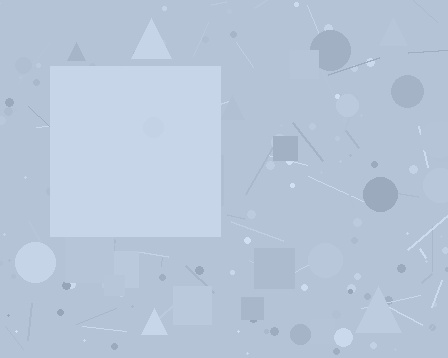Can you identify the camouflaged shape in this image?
The camouflaged shape is a square.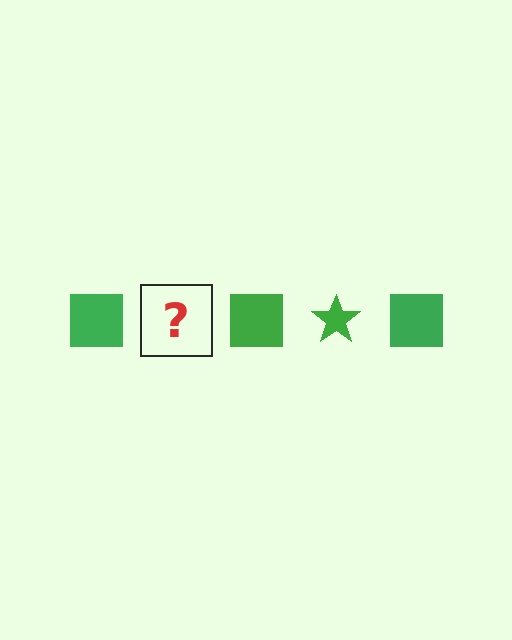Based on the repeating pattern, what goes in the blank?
The blank should be a green star.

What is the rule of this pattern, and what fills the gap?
The rule is that the pattern cycles through square, star shapes in green. The gap should be filled with a green star.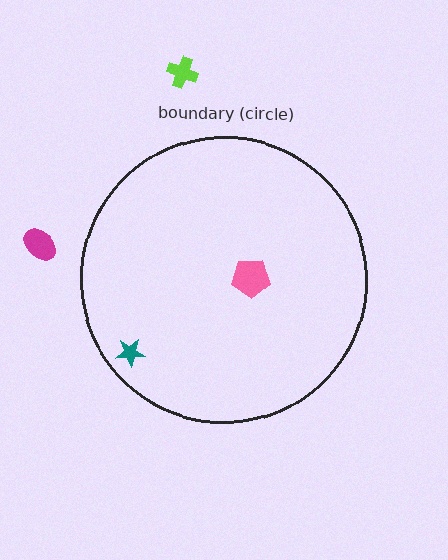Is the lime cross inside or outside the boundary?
Outside.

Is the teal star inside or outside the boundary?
Inside.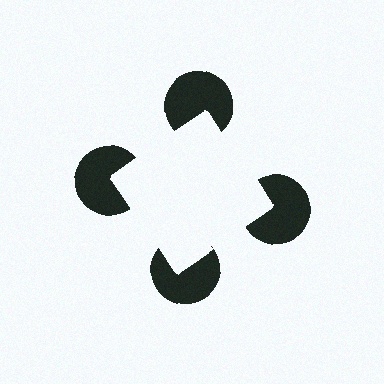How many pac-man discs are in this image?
There are 4 — one at each vertex of the illusory square.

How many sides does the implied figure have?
4 sides.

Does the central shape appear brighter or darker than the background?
It typically appears slightly brighter than the background, even though no actual brightness change is drawn.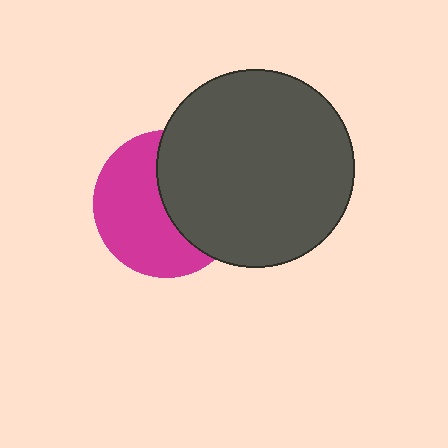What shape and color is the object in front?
The object in front is a dark gray circle.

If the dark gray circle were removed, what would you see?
You would see the complete magenta circle.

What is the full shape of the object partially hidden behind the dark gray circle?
The partially hidden object is a magenta circle.